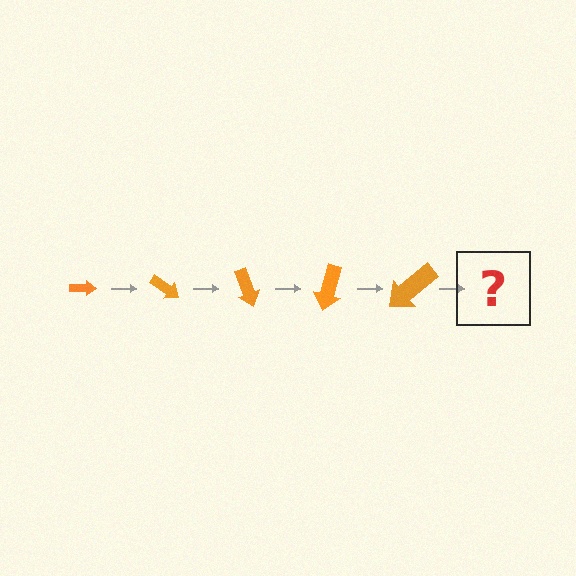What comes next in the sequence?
The next element should be an arrow, larger than the previous one and rotated 175 degrees from the start.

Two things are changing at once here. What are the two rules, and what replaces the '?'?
The two rules are that the arrow grows larger each step and it rotates 35 degrees each step. The '?' should be an arrow, larger than the previous one and rotated 175 degrees from the start.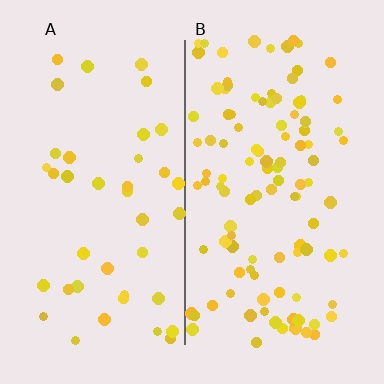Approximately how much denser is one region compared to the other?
Approximately 2.6× — region B over region A.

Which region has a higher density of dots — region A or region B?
B (the right).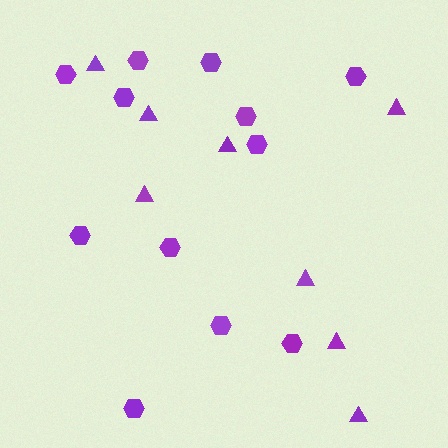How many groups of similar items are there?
There are 2 groups: one group of hexagons (12) and one group of triangles (8).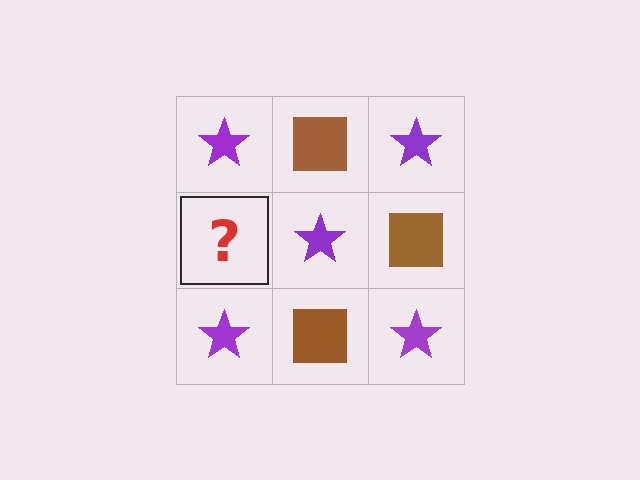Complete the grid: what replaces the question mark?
The question mark should be replaced with a brown square.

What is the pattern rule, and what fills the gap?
The rule is that it alternates purple star and brown square in a checkerboard pattern. The gap should be filled with a brown square.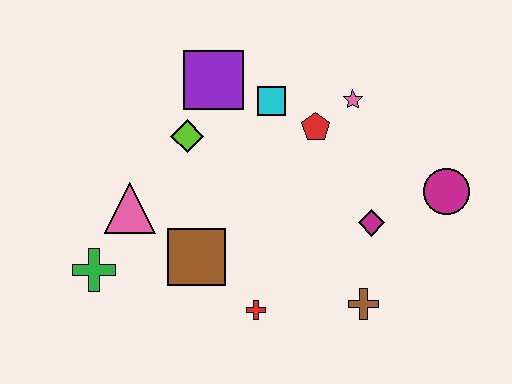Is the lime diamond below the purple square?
Yes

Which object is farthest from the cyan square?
The green cross is farthest from the cyan square.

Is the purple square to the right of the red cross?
No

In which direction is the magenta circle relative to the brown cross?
The magenta circle is above the brown cross.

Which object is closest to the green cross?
The pink triangle is closest to the green cross.